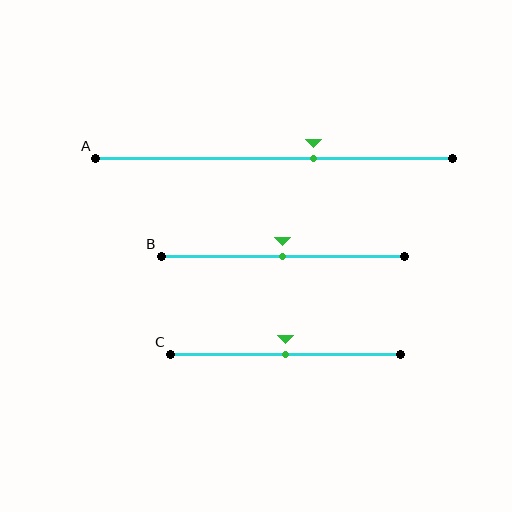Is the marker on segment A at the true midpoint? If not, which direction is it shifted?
No, the marker on segment A is shifted to the right by about 11% of the segment length.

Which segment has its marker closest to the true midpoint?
Segment B has its marker closest to the true midpoint.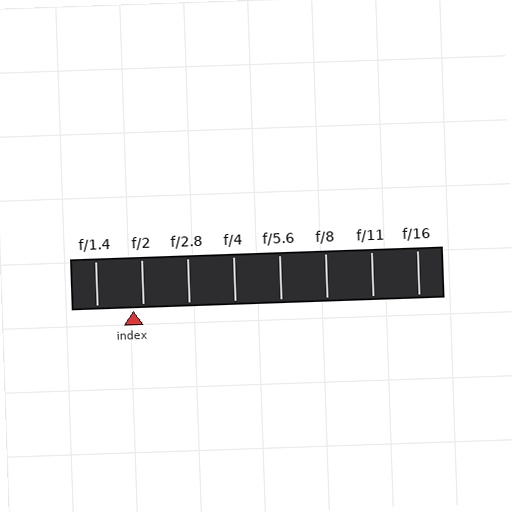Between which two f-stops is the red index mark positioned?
The index mark is between f/1.4 and f/2.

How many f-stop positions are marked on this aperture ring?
There are 8 f-stop positions marked.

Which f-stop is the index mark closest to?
The index mark is closest to f/2.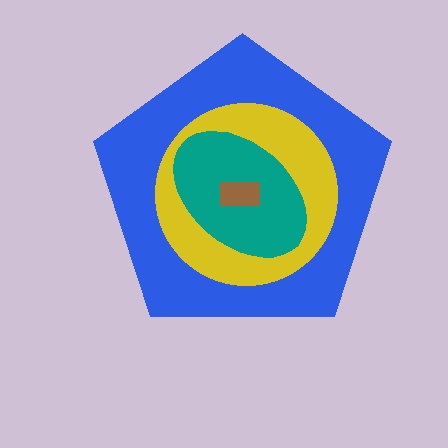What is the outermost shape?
The blue pentagon.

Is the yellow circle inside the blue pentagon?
Yes.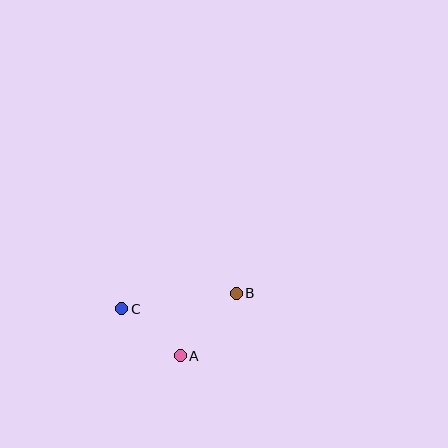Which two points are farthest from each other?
Points B and C are farthest from each other.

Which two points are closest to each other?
Points A and C are closest to each other.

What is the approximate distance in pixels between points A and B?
The distance between A and B is approximately 84 pixels.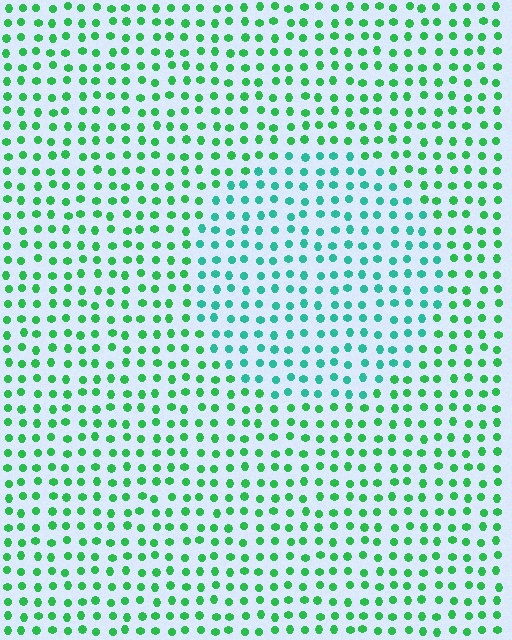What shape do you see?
I see a circle.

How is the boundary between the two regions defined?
The boundary is defined purely by a slight shift in hue (about 33 degrees). Spacing, size, and orientation are identical on both sides.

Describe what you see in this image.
The image is filled with small green elements in a uniform arrangement. A circle-shaped region is visible where the elements are tinted to a slightly different hue, forming a subtle color boundary.